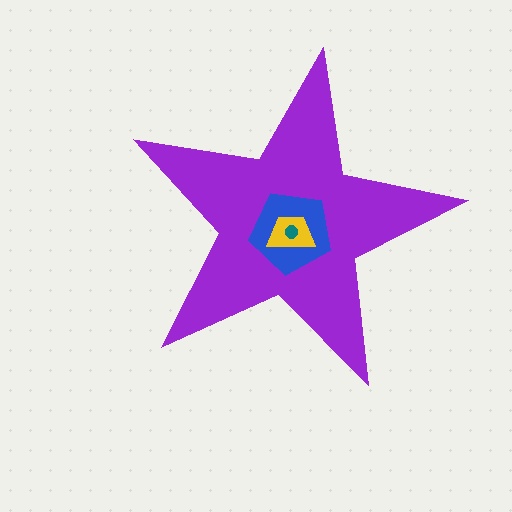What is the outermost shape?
The purple star.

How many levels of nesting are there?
4.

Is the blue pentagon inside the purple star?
Yes.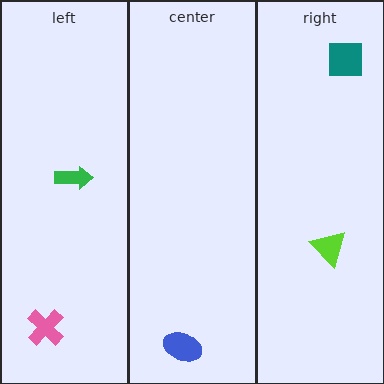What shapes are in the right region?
The teal square, the lime triangle.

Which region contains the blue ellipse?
The center region.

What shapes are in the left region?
The green arrow, the pink cross.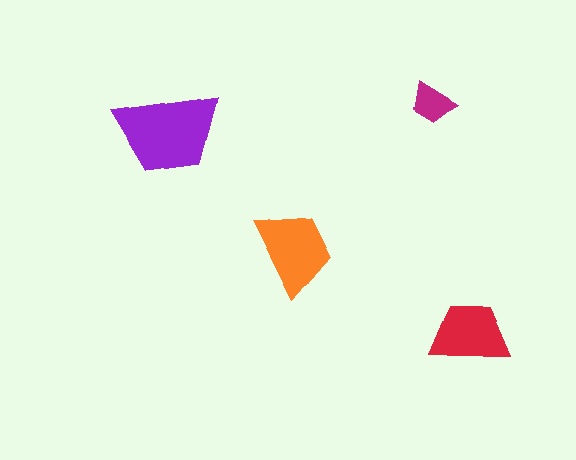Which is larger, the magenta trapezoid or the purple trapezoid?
The purple one.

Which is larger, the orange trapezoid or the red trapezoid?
The orange one.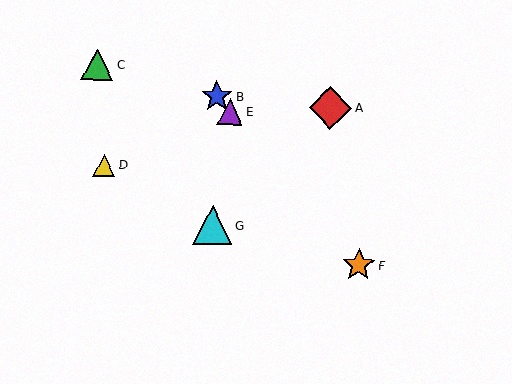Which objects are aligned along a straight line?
Objects B, E, F are aligned along a straight line.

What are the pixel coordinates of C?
Object C is at (97, 65).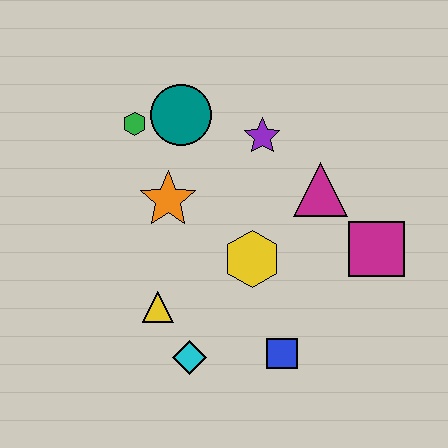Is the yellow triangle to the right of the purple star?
No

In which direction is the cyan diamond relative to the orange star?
The cyan diamond is below the orange star.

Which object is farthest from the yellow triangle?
The magenta square is farthest from the yellow triangle.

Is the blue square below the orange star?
Yes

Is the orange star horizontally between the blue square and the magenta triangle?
No